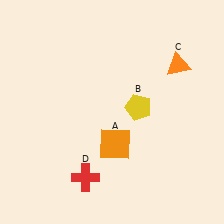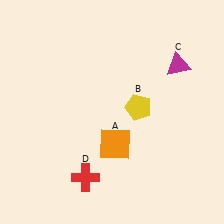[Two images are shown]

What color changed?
The triangle (C) changed from orange in Image 1 to magenta in Image 2.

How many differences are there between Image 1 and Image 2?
There is 1 difference between the two images.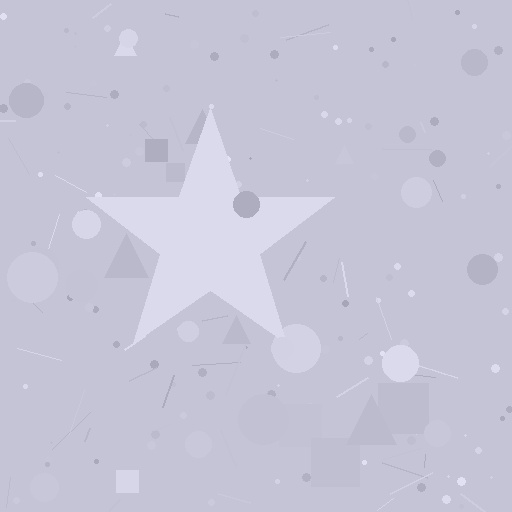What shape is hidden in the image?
A star is hidden in the image.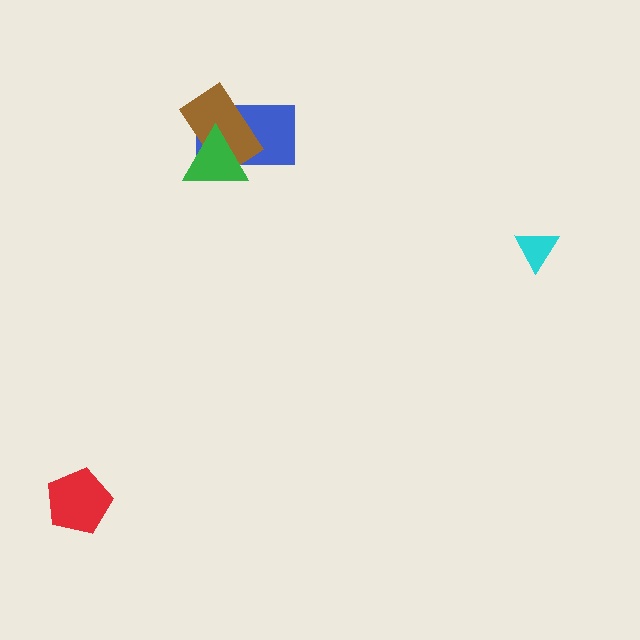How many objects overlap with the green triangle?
2 objects overlap with the green triangle.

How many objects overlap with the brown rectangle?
2 objects overlap with the brown rectangle.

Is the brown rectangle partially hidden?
Yes, it is partially covered by another shape.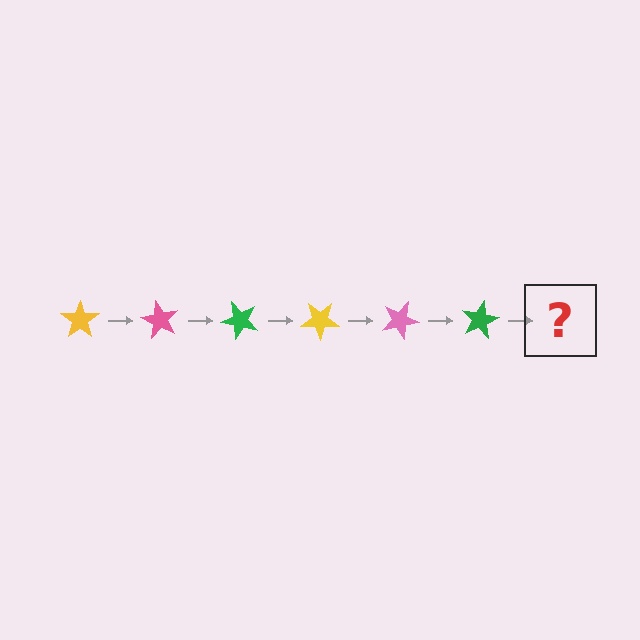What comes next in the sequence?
The next element should be a yellow star, rotated 360 degrees from the start.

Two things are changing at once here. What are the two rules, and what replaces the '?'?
The two rules are that it rotates 60 degrees each step and the color cycles through yellow, pink, and green. The '?' should be a yellow star, rotated 360 degrees from the start.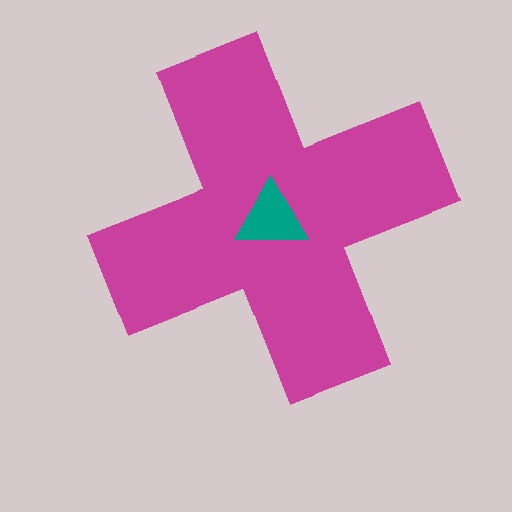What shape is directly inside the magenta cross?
The teal triangle.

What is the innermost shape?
The teal triangle.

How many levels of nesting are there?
2.